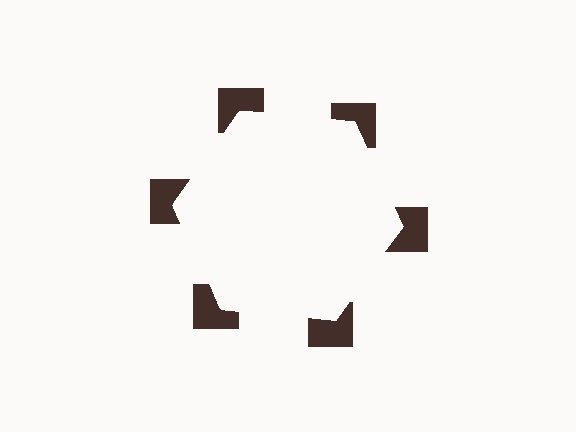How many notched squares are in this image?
There are 6 — one at each vertex of the illusory hexagon.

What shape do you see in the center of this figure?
An illusory hexagon — its edges are inferred from the aligned wedge cuts in the notched squares, not physically drawn.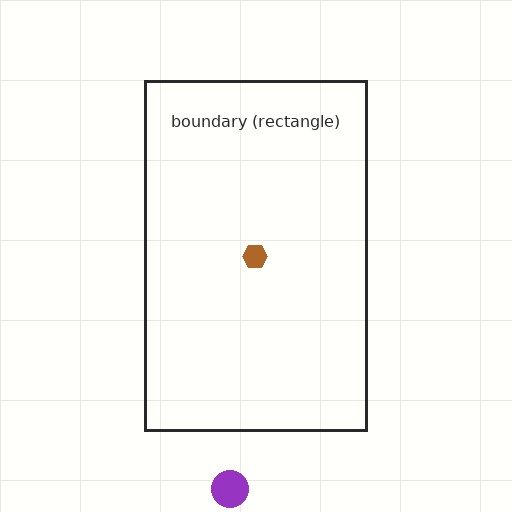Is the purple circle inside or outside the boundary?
Outside.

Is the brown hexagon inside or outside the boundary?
Inside.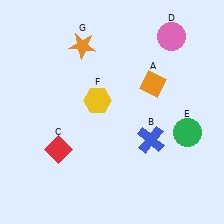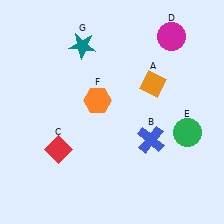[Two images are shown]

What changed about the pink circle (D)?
In Image 1, D is pink. In Image 2, it changed to magenta.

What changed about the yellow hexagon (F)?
In Image 1, F is yellow. In Image 2, it changed to orange.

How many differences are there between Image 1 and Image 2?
There are 3 differences between the two images.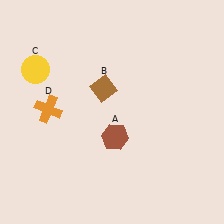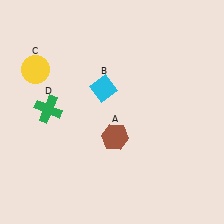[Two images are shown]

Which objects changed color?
B changed from brown to cyan. D changed from orange to green.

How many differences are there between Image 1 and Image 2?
There are 2 differences between the two images.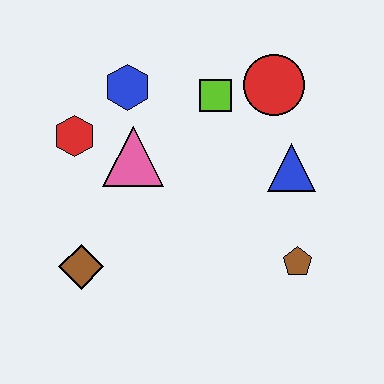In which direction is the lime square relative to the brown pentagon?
The lime square is above the brown pentagon.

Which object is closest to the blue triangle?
The red circle is closest to the blue triangle.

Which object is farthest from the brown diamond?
The red circle is farthest from the brown diamond.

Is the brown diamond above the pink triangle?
No